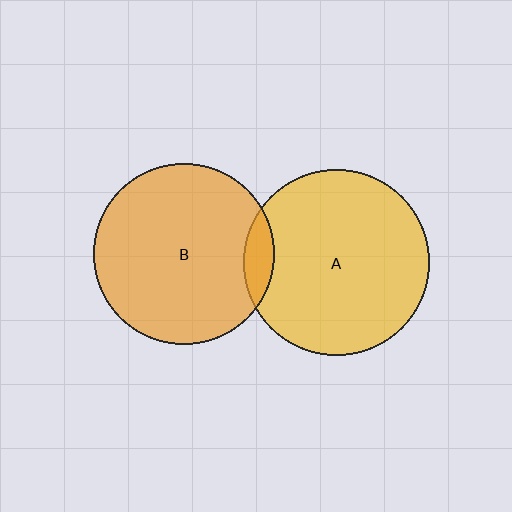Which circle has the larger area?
Circle A (yellow).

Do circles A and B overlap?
Yes.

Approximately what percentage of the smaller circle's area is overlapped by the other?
Approximately 10%.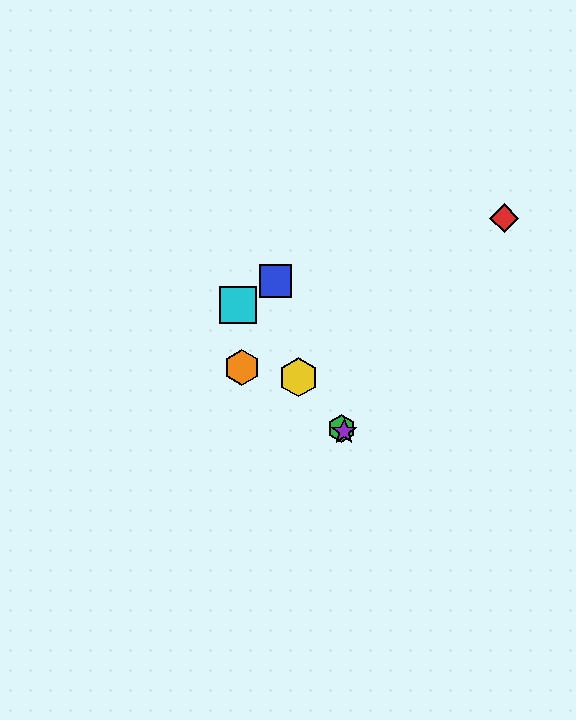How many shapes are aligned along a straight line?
4 shapes (the green hexagon, the yellow hexagon, the purple star, the cyan square) are aligned along a straight line.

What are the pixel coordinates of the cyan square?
The cyan square is at (238, 305).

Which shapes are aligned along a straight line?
The green hexagon, the yellow hexagon, the purple star, the cyan square are aligned along a straight line.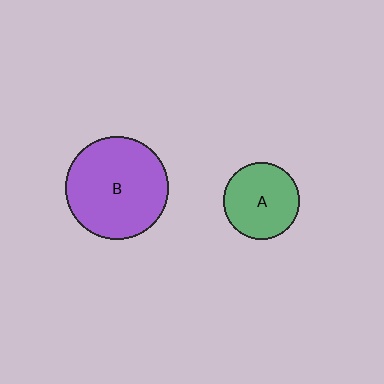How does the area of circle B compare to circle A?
Approximately 1.8 times.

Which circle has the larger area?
Circle B (purple).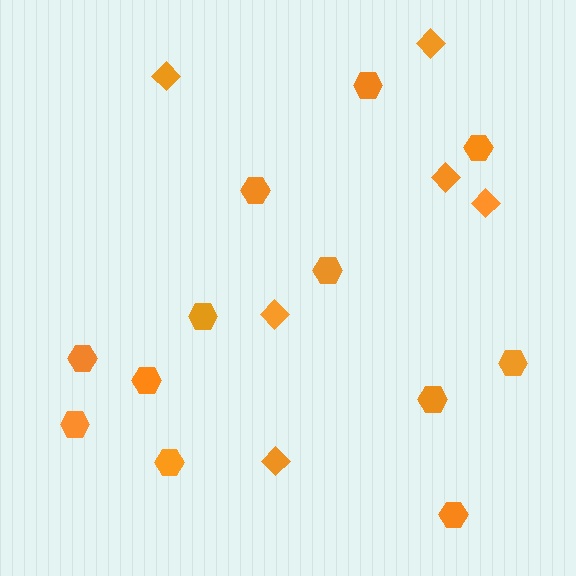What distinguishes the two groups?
There are 2 groups: one group of diamonds (6) and one group of hexagons (12).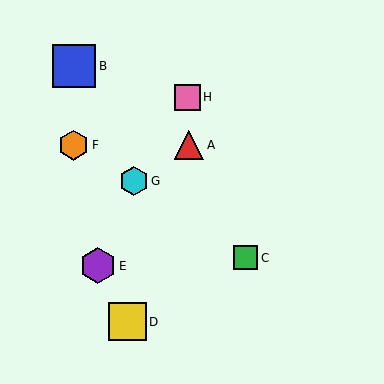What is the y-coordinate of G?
Object G is at y≈181.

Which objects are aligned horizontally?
Objects A, F are aligned horizontally.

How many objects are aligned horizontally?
2 objects (A, F) are aligned horizontally.